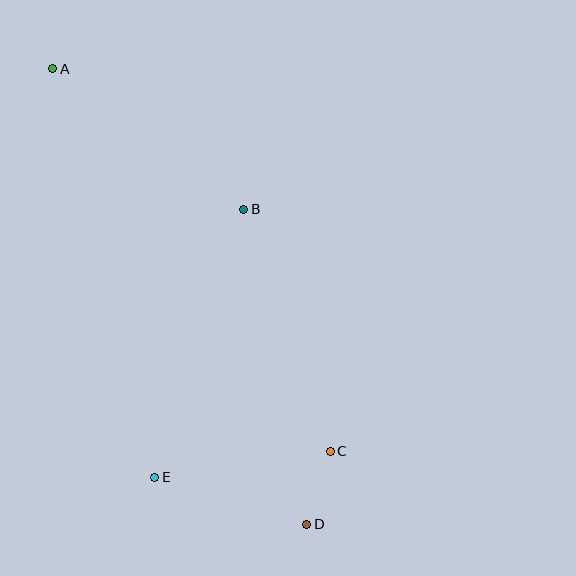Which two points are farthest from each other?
Points A and D are farthest from each other.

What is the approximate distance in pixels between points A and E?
The distance between A and E is approximately 421 pixels.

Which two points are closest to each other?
Points C and D are closest to each other.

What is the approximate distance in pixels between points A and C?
The distance between A and C is approximately 472 pixels.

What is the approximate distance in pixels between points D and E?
The distance between D and E is approximately 159 pixels.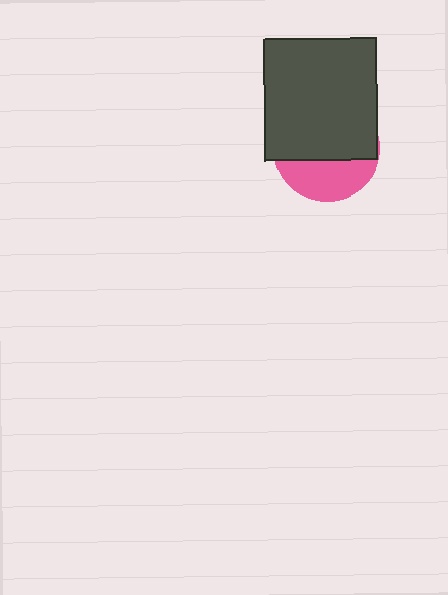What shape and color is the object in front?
The object in front is a dark gray rectangle.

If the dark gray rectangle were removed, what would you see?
You would see the complete pink circle.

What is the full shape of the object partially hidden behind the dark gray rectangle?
The partially hidden object is a pink circle.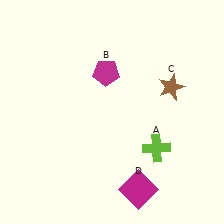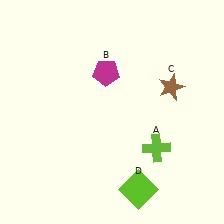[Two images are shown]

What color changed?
The square (D) changed from magenta in Image 1 to lime in Image 2.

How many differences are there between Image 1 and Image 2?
There is 1 difference between the two images.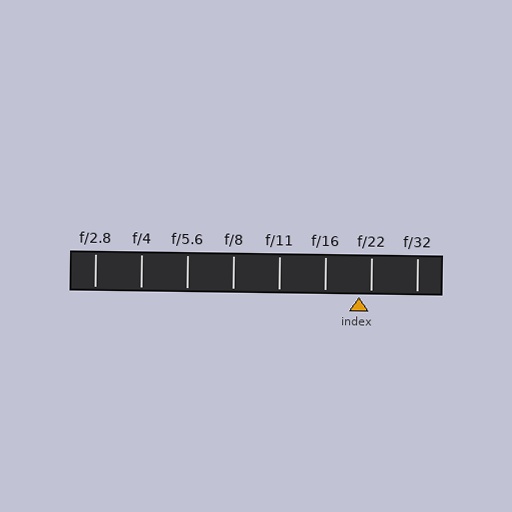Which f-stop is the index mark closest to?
The index mark is closest to f/22.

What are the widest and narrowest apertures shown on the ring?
The widest aperture shown is f/2.8 and the narrowest is f/32.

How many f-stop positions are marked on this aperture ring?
There are 8 f-stop positions marked.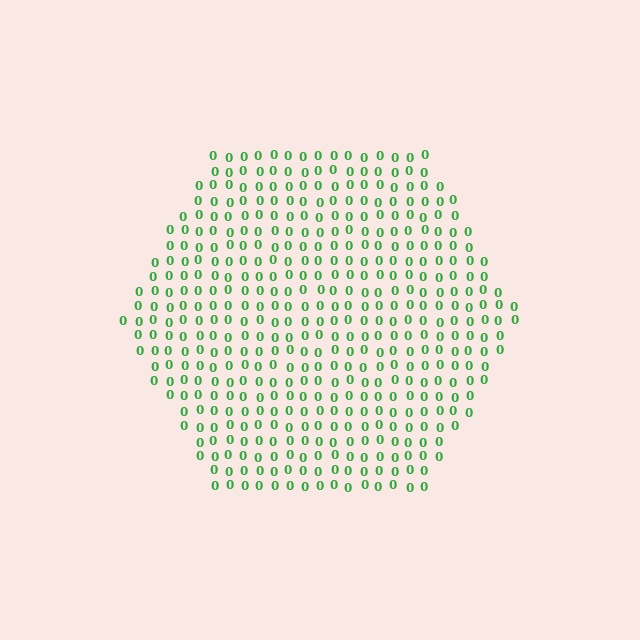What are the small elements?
The small elements are digit 0's.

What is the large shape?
The large shape is a hexagon.